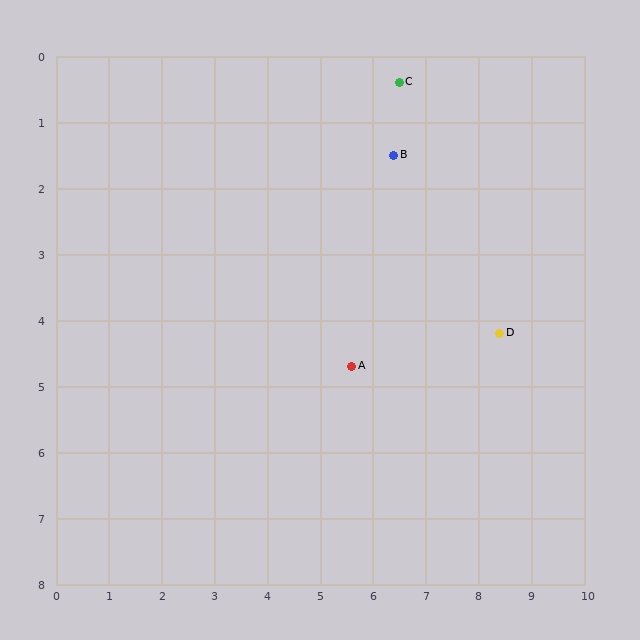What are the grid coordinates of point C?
Point C is at approximately (6.5, 0.4).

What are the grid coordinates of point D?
Point D is at approximately (8.4, 4.2).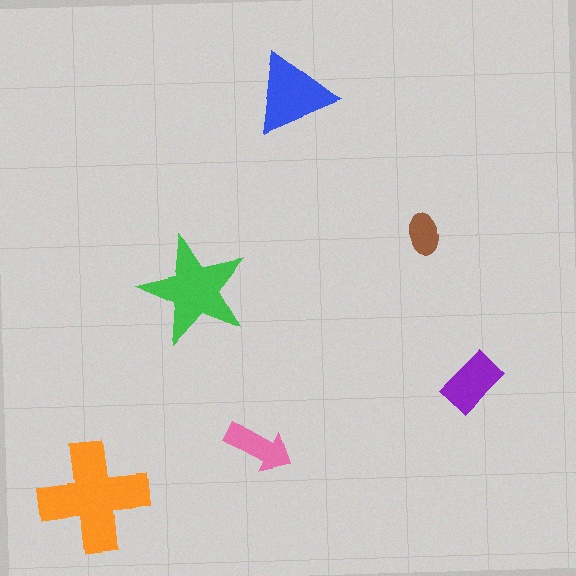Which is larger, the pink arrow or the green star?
The green star.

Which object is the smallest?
The brown ellipse.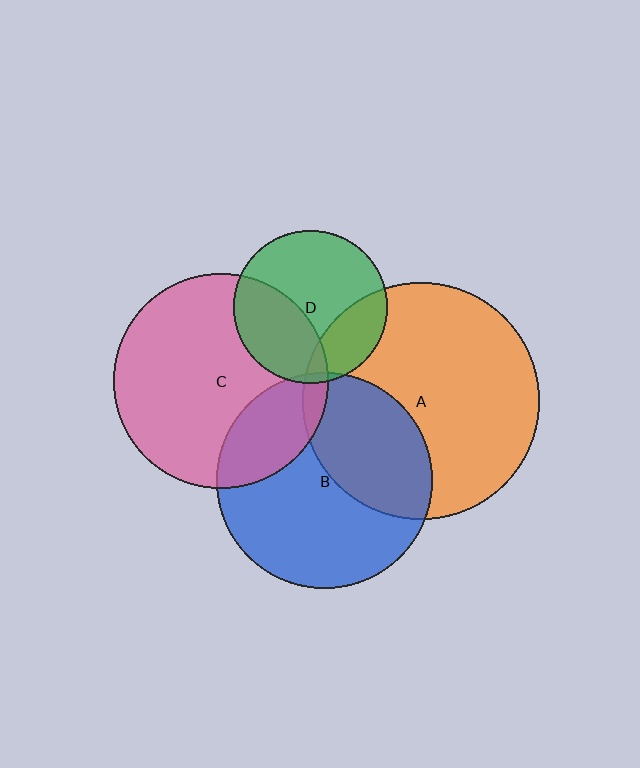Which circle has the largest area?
Circle A (orange).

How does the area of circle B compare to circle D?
Approximately 2.0 times.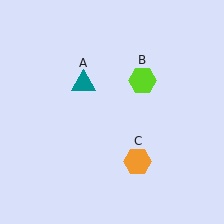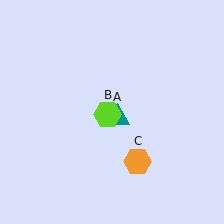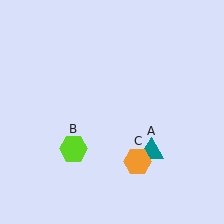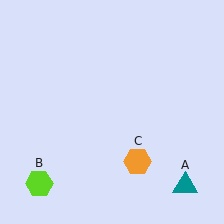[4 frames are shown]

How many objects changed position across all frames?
2 objects changed position: teal triangle (object A), lime hexagon (object B).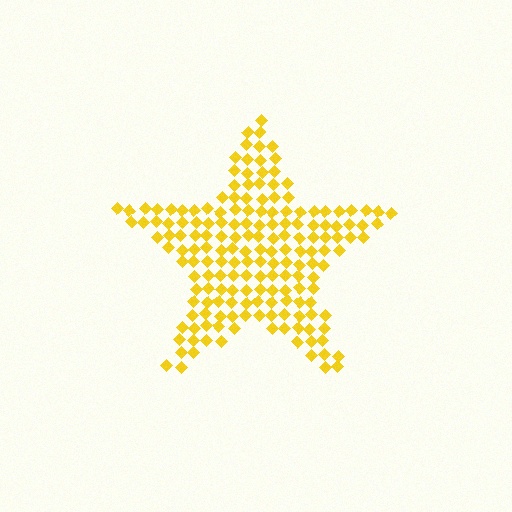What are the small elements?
The small elements are diamonds.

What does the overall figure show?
The overall figure shows a star.